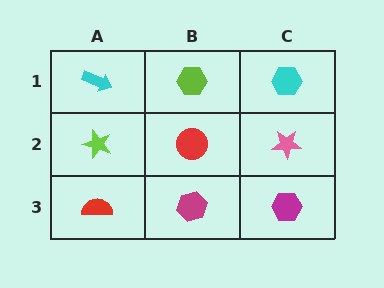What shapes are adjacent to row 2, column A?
A cyan arrow (row 1, column A), a red semicircle (row 3, column A), a red circle (row 2, column B).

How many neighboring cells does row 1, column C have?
2.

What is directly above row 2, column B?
A lime hexagon.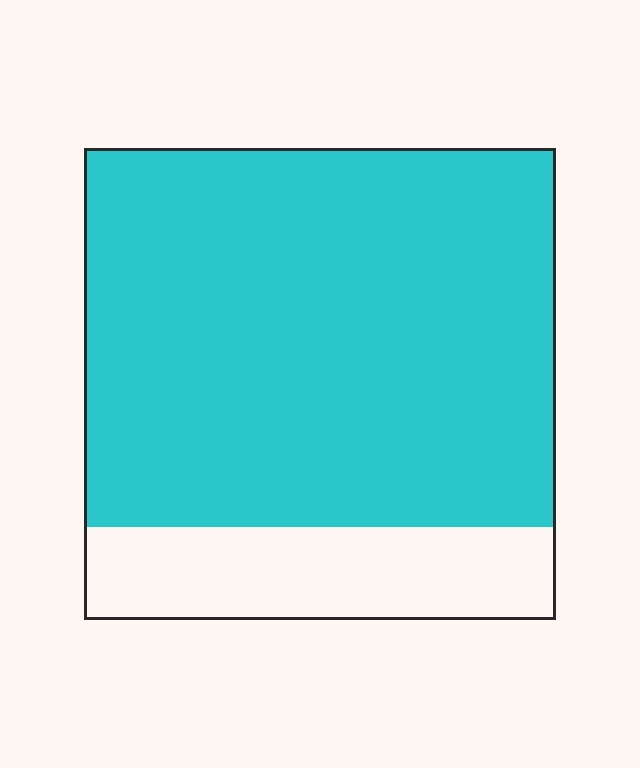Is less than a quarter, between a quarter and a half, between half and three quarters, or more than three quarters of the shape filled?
More than three quarters.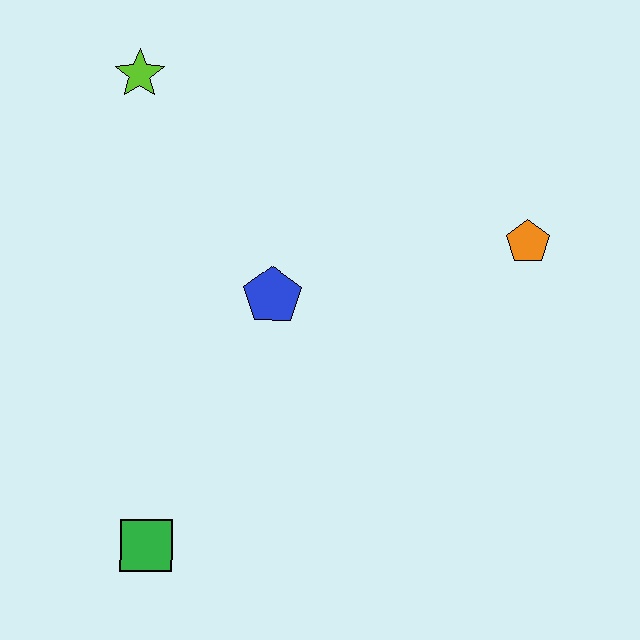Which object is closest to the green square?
The blue pentagon is closest to the green square.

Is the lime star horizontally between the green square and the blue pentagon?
No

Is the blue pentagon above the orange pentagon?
No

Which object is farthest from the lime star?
The green square is farthest from the lime star.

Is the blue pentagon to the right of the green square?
Yes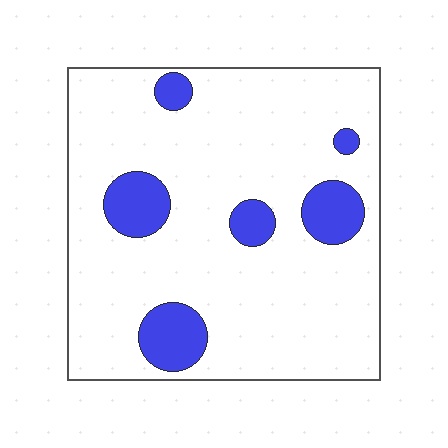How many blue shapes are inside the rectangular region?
6.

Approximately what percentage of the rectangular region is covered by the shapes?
Approximately 15%.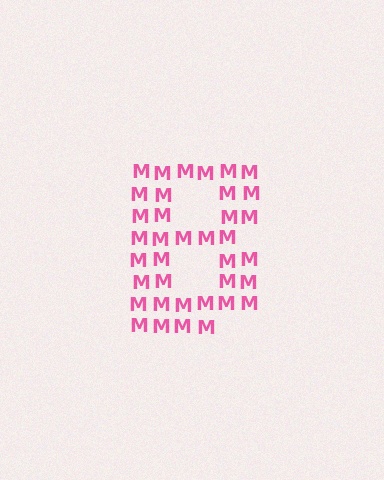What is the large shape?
The large shape is the letter B.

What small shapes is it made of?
It is made of small letter M's.